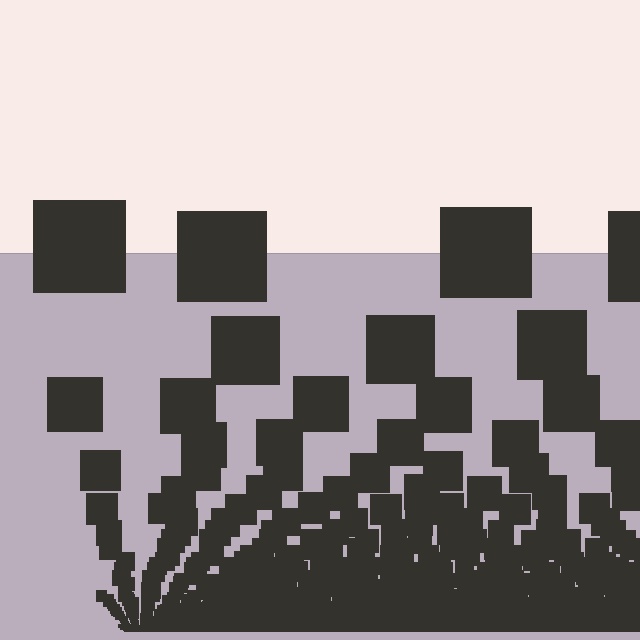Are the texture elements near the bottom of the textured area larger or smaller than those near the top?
Smaller. The gradient is inverted — elements near the bottom are smaller and denser.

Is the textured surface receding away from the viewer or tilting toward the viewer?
The surface appears to tilt toward the viewer. Texture elements get larger and sparser toward the top.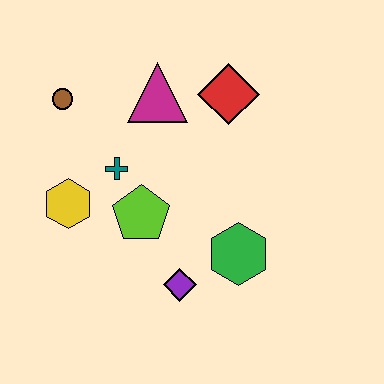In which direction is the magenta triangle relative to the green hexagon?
The magenta triangle is above the green hexagon.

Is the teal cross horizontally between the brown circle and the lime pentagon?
Yes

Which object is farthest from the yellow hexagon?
The red diamond is farthest from the yellow hexagon.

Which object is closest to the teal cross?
The lime pentagon is closest to the teal cross.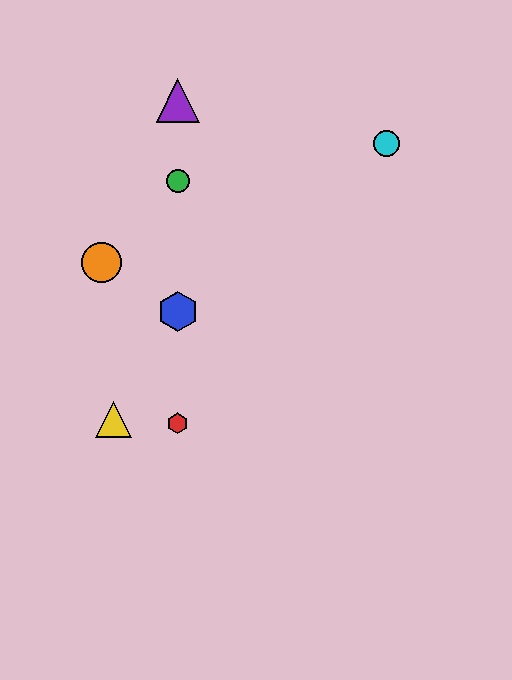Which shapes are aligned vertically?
The red hexagon, the blue hexagon, the green circle, the purple triangle are aligned vertically.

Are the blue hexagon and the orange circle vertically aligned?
No, the blue hexagon is at x≈178 and the orange circle is at x≈101.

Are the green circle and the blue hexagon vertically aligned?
Yes, both are at x≈178.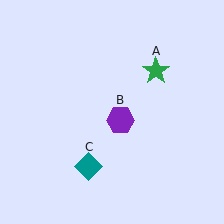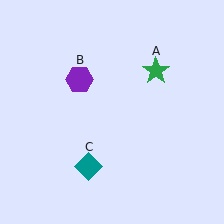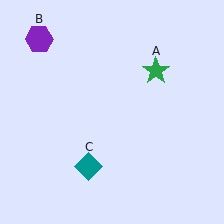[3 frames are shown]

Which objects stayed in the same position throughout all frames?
Green star (object A) and teal diamond (object C) remained stationary.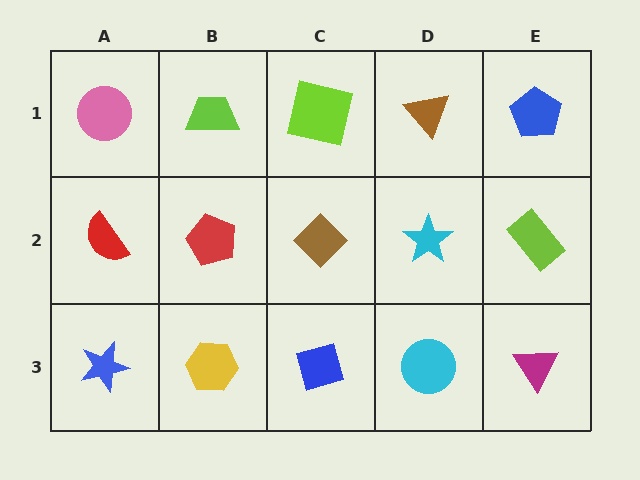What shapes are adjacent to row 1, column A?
A red semicircle (row 2, column A), a lime trapezoid (row 1, column B).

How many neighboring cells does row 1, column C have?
3.